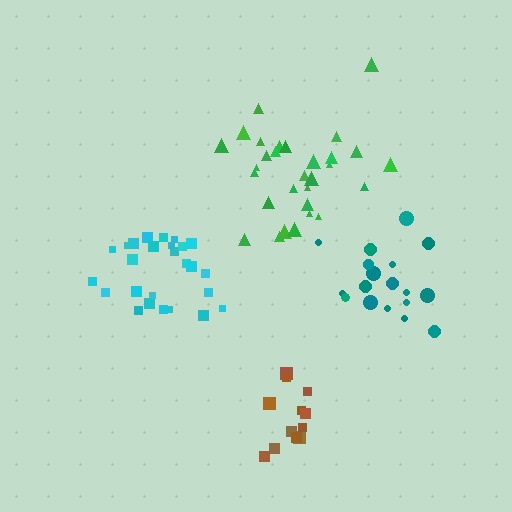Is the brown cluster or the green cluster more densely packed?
Green.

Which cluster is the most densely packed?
Cyan.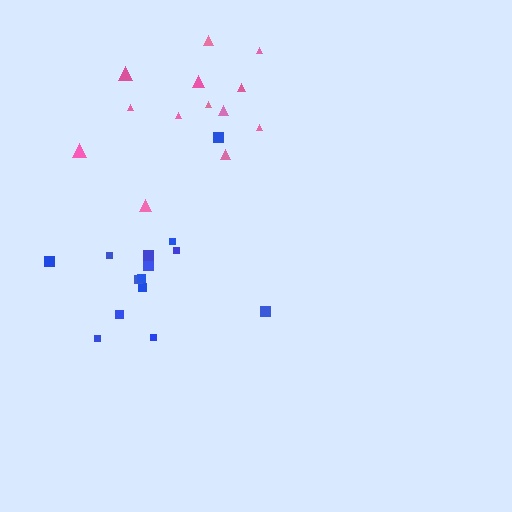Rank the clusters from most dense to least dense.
pink, blue.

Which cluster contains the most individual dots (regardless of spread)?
Blue (14).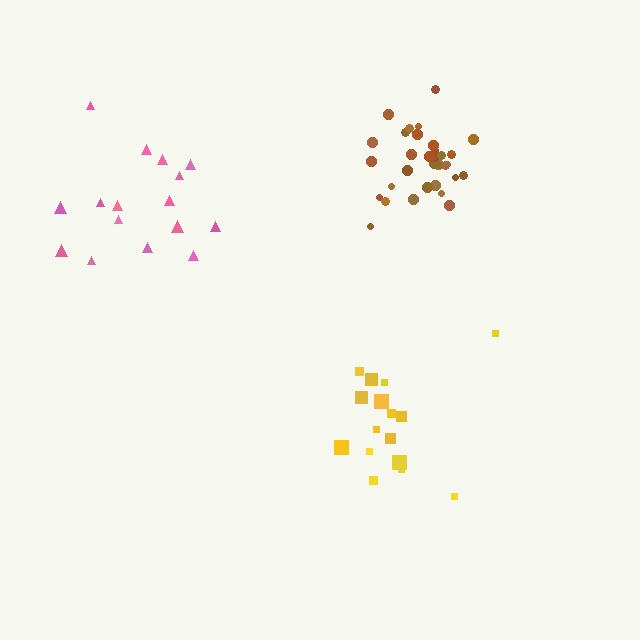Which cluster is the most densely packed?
Brown.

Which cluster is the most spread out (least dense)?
Yellow.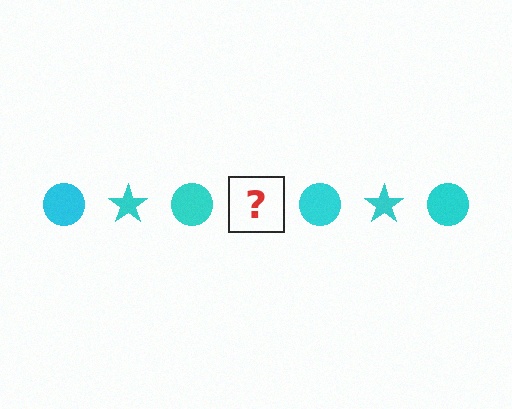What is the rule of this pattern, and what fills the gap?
The rule is that the pattern cycles through circle, star shapes in cyan. The gap should be filled with a cyan star.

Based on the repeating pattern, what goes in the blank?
The blank should be a cyan star.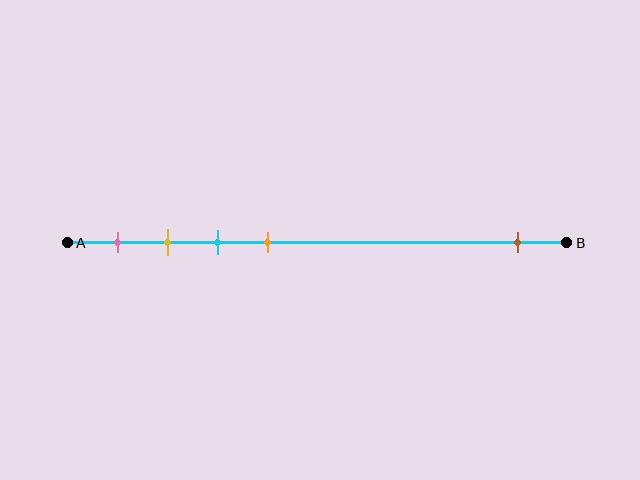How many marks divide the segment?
There are 5 marks dividing the segment.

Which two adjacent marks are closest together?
The yellow and cyan marks are the closest adjacent pair.